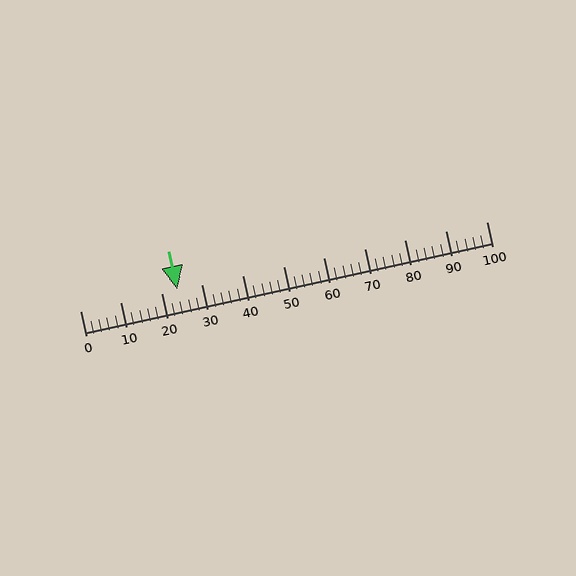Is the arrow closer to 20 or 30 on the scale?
The arrow is closer to 20.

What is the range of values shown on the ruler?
The ruler shows values from 0 to 100.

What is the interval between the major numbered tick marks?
The major tick marks are spaced 10 units apart.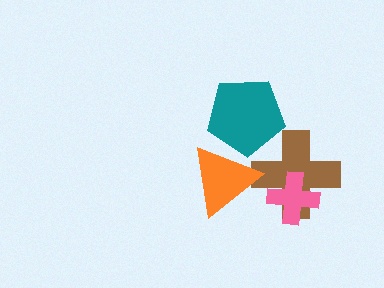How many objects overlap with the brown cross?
3 objects overlap with the brown cross.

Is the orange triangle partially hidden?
Yes, it is partially covered by another shape.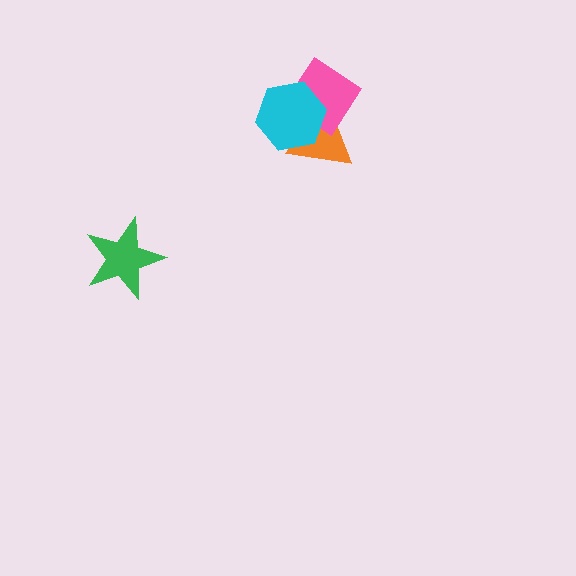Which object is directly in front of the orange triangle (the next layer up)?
The pink diamond is directly in front of the orange triangle.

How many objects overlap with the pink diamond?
2 objects overlap with the pink diamond.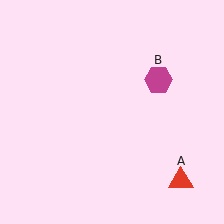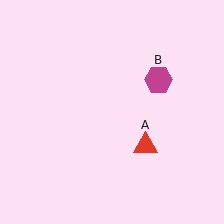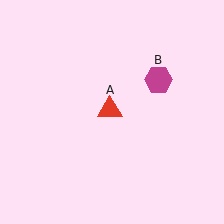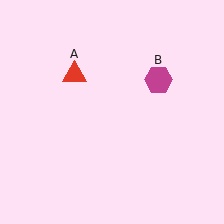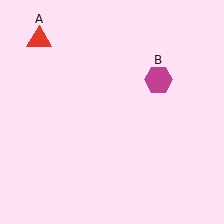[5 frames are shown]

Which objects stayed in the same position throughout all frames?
Magenta hexagon (object B) remained stationary.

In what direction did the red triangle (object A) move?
The red triangle (object A) moved up and to the left.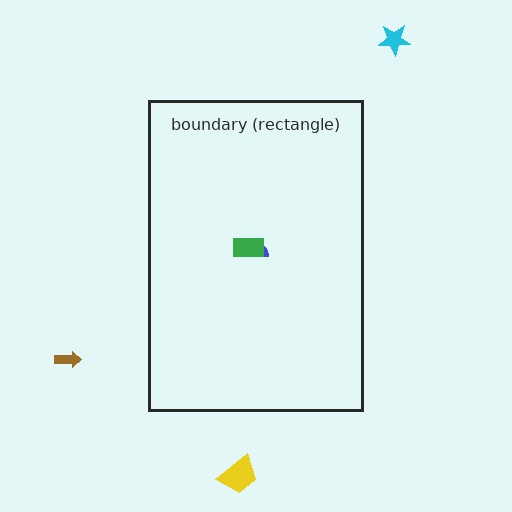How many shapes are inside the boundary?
2 inside, 3 outside.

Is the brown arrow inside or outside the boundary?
Outside.